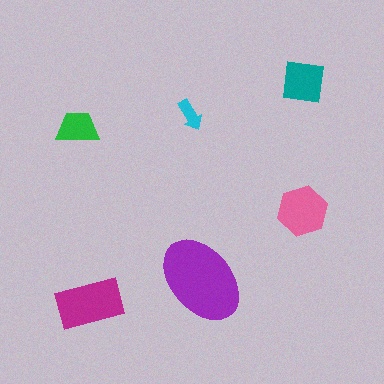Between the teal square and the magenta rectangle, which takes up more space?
The magenta rectangle.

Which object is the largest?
The purple ellipse.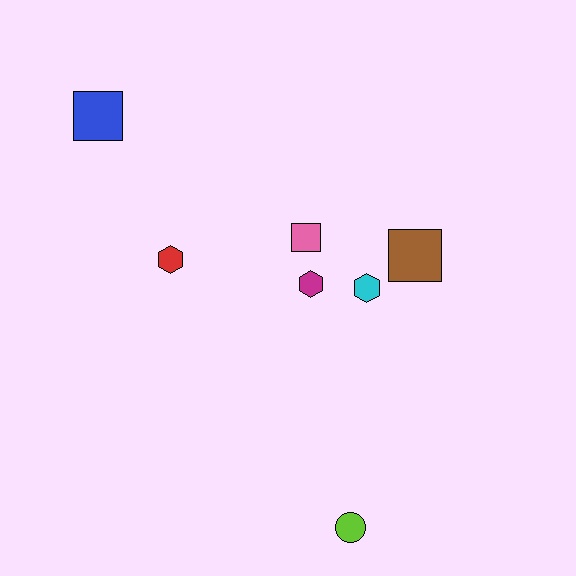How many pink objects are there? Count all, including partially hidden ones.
There is 1 pink object.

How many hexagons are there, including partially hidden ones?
There are 3 hexagons.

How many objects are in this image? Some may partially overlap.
There are 7 objects.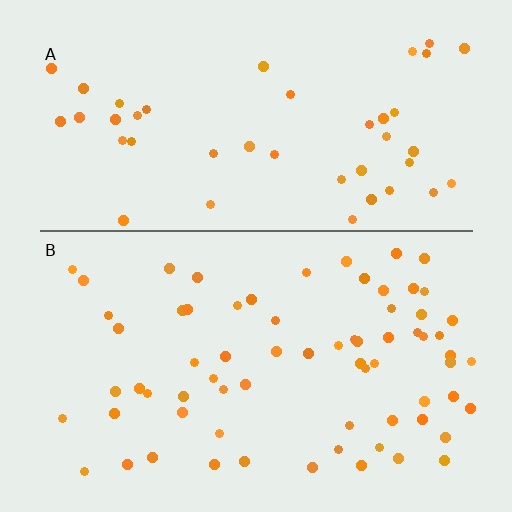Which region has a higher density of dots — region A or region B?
B (the bottom).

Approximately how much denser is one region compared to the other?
Approximately 1.6× — region B over region A.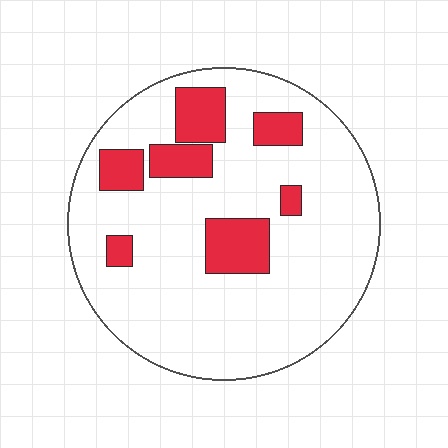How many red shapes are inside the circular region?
7.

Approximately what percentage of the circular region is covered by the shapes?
Approximately 20%.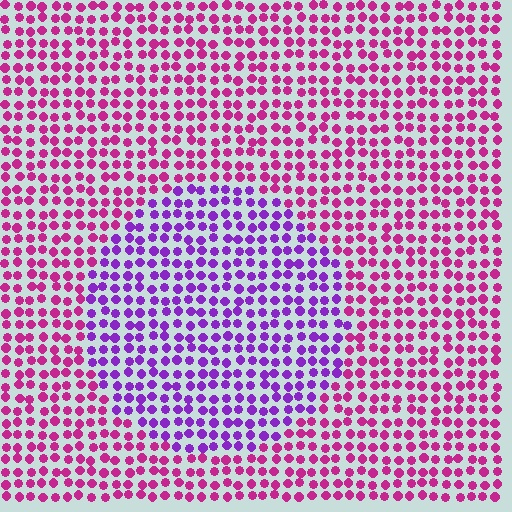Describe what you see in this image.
The image is filled with small magenta elements in a uniform arrangement. A circle-shaped region is visible where the elements are tinted to a slightly different hue, forming a subtle color boundary.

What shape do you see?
I see a circle.